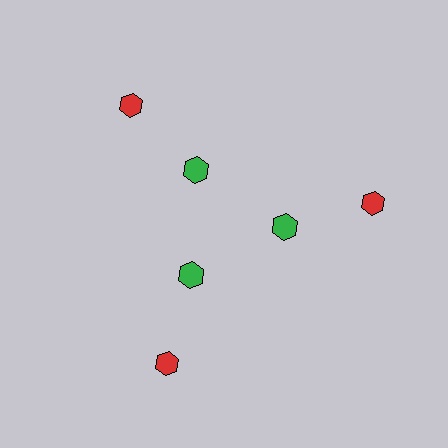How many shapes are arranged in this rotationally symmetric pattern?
There are 6 shapes, arranged in 3 groups of 2.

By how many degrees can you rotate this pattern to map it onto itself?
The pattern maps onto itself every 120 degrees of rotation.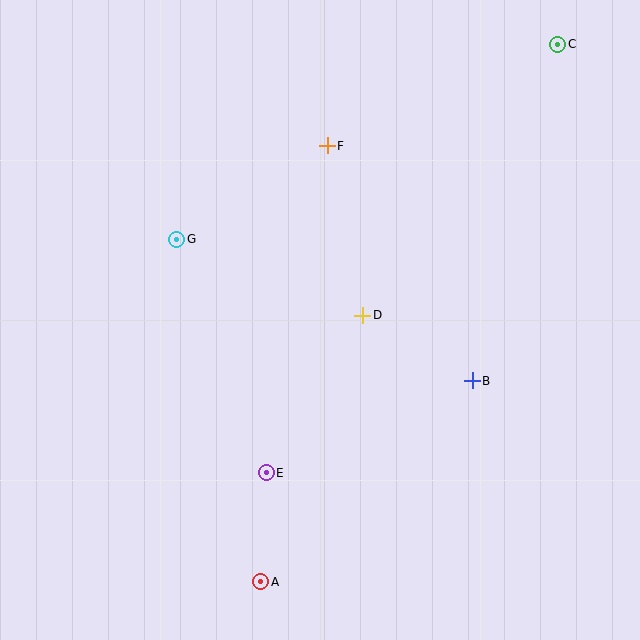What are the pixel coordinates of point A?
Point A is at (261, 582).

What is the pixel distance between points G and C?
The distance between G and C is 428 pixels.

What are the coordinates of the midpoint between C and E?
The midpoint between C and E is at (412, 259).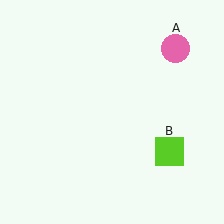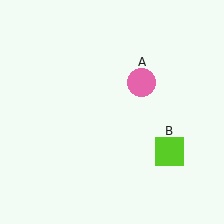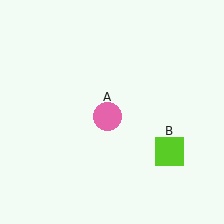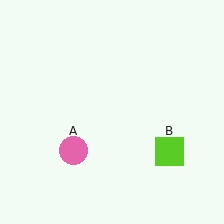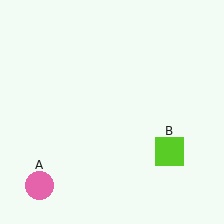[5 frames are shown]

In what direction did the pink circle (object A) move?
The pink circle (object A) moved down and to the left.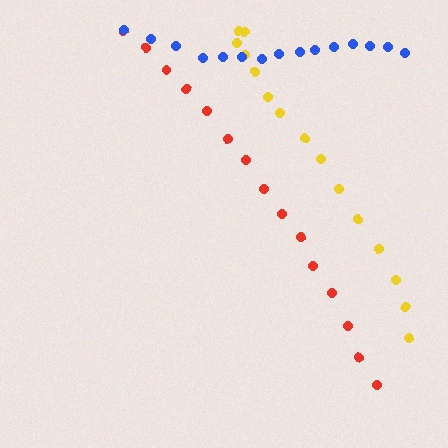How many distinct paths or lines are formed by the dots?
There are 3 distinct paths.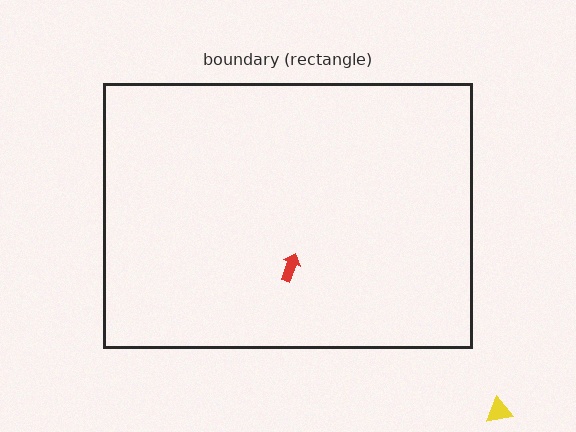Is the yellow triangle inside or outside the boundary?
Outside.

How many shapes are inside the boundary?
1 inside, 1 outside.